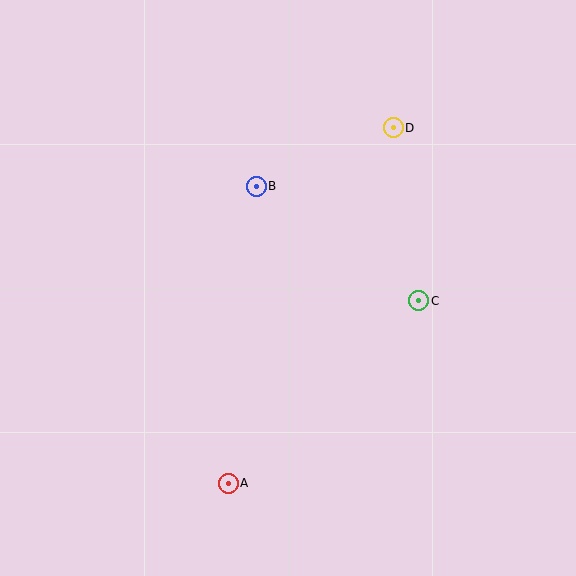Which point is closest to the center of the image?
Point B at (256, 186) is closest to the center.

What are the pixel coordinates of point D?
Point D is at (393, 128).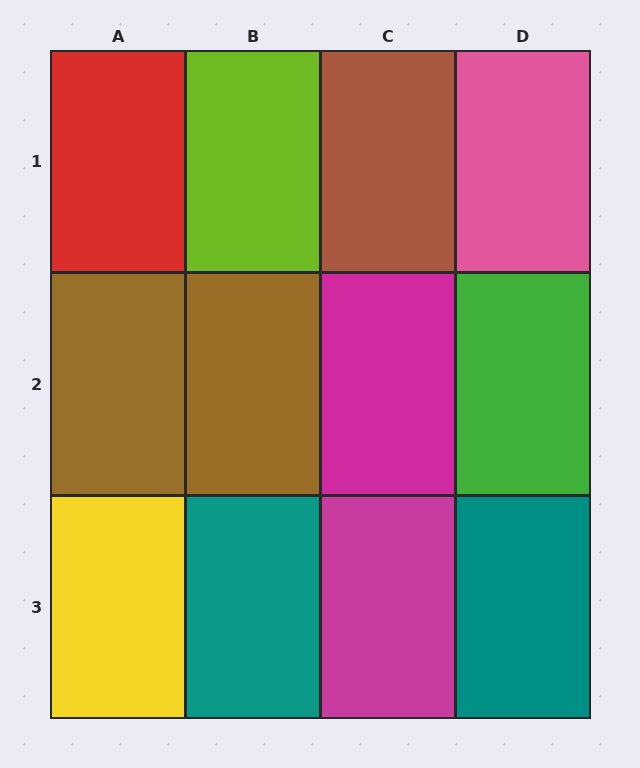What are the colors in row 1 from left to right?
Red, lime, brown, pink.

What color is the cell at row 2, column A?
Brown.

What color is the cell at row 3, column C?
Magenta.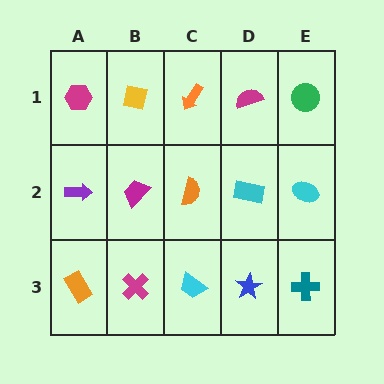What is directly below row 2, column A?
An orange rectangle.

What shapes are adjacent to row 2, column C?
An orange arrow (row 1, column C), a cyan trapezoid (row 3, column C), a magenta trapezoid (row 2, column B), a cyan rectangle (row 2, column D).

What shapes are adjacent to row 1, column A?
A purple arrow (row 2, column A), a yellow square (row 1, column B).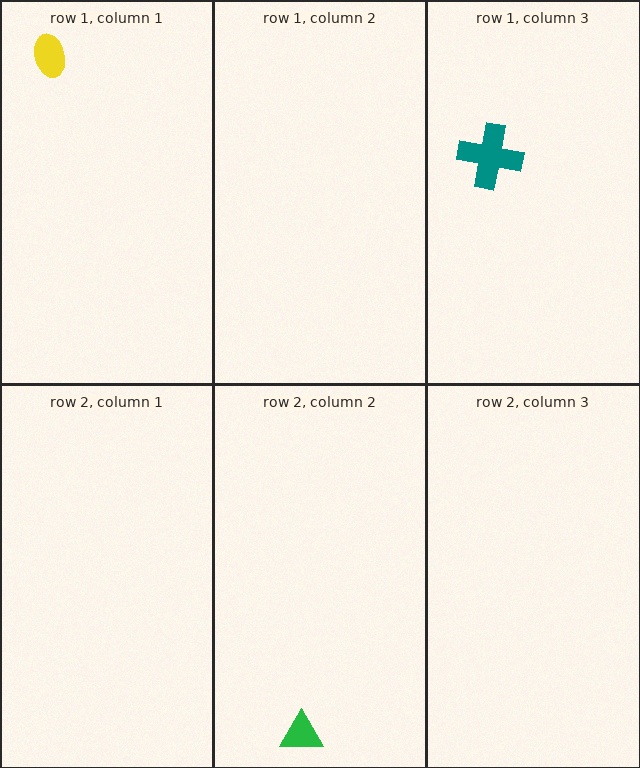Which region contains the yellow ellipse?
The row 1, column 1 region.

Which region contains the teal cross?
The row 1, column 3 region.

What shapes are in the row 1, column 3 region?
The teal cross.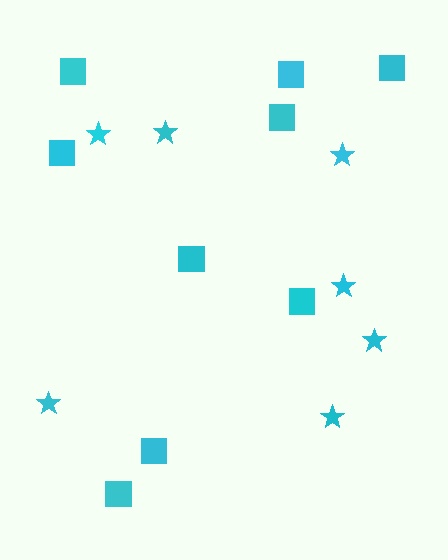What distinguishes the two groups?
There are 2 groups: one group of stars (7) and one group of squares (9).